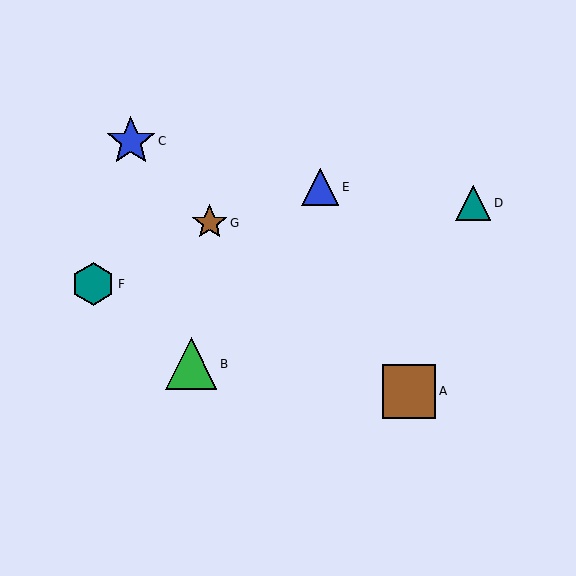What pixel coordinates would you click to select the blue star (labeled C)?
Click at (131, 141) to select the blue star C.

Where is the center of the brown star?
The center of the brown star is at (210, 223).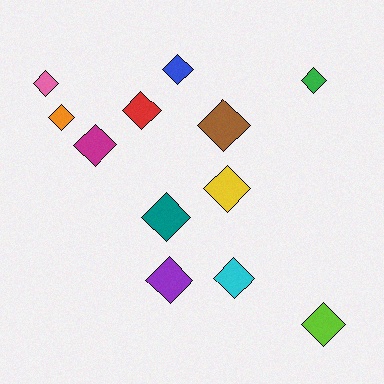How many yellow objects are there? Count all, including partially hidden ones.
There is 1 yellow object.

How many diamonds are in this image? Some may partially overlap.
There are 12 diamonds.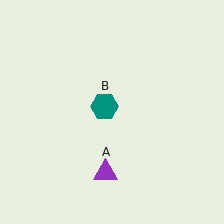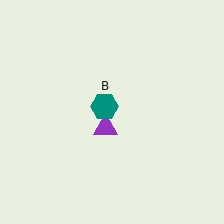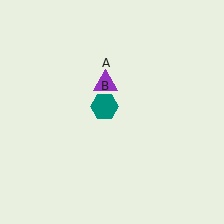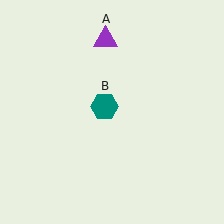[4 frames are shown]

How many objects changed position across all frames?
1 object changed position: purple triangle (object A).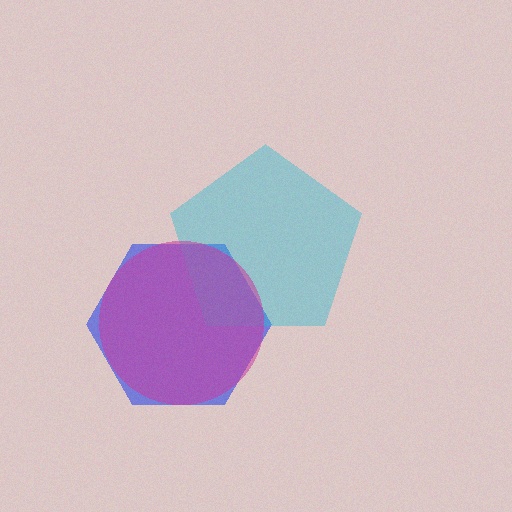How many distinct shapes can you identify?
There are 3 distinct shapes: a blue hexagon, a cyan pentagon, a magenta circle.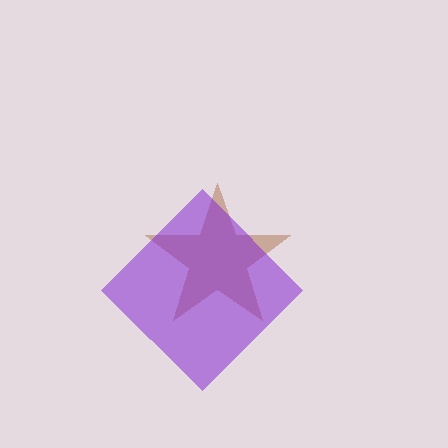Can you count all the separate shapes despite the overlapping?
Yes, there are 2 separate shapes.